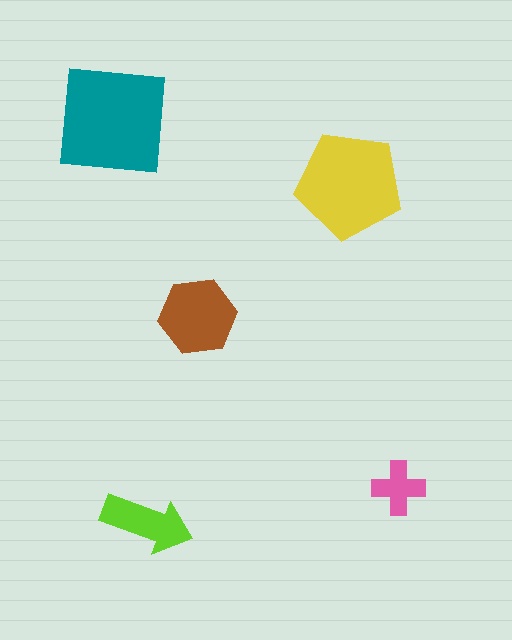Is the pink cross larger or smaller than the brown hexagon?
Smaller.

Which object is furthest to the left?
The teal square is leftmost.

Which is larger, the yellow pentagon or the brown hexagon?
The yellow pentagon.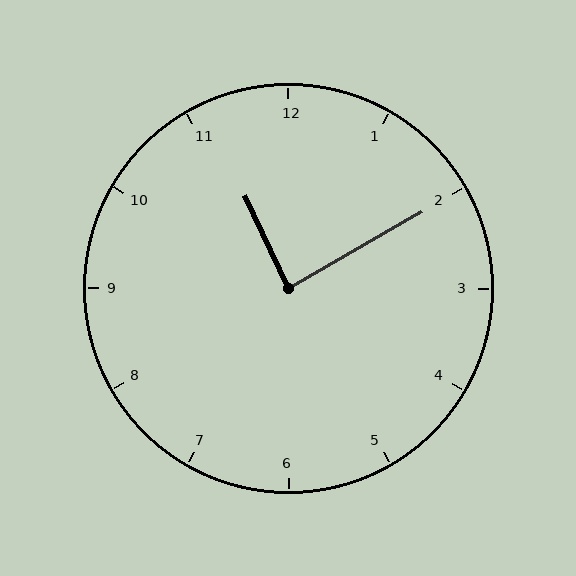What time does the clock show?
11:10.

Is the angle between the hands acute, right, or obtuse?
It is right.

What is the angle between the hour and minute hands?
Approximately 85 degrees.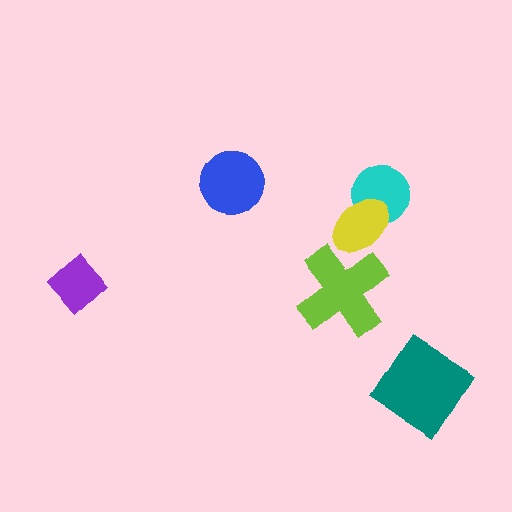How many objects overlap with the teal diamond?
0 objects overlap with the teal diamond.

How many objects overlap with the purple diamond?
0 objects overlap with the purple diamond.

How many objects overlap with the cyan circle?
1 object overlaps with the cyan circle.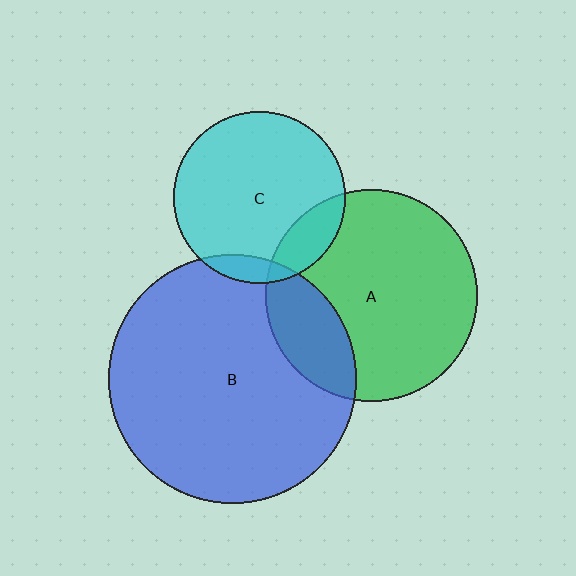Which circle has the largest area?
Circle B (blue).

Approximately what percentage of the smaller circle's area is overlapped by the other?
Approximately 20%.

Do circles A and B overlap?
Yes.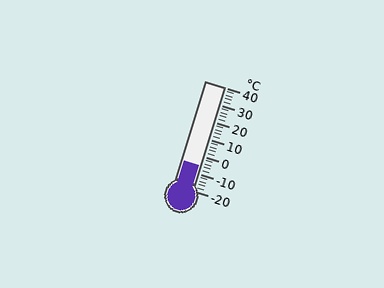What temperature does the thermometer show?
The thermometer shows approximately -6°C.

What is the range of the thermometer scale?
The thermometer scale ranges from -20°C to 40°C.